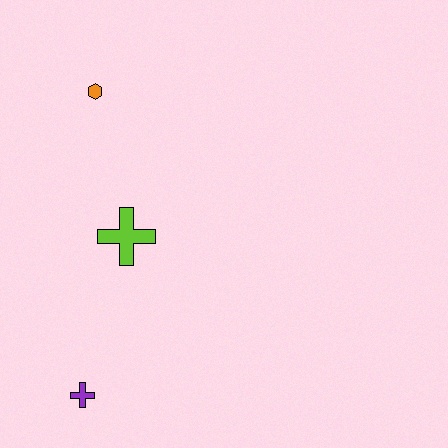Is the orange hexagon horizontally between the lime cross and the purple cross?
Yes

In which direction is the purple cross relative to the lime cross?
The purple cross is below the lime cross.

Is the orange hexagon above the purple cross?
Yes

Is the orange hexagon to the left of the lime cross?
Yes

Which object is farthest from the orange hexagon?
The purple cross is farthest from the orange hexagon.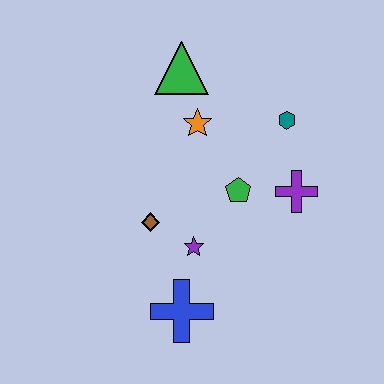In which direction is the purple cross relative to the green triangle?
The purple cross is below the green triangle.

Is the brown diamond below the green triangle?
Yes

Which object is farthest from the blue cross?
The green triangle is farthest from the blue cross.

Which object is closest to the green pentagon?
The purple cross is closest to the green pentagon.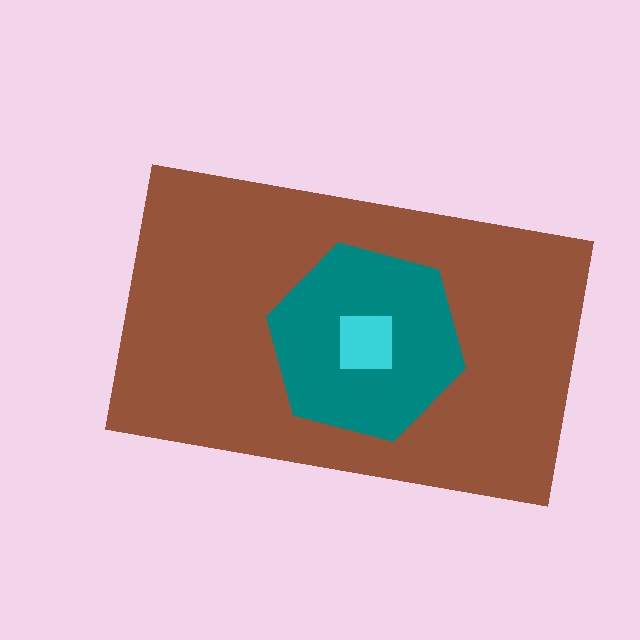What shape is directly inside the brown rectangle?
The teal hexagon.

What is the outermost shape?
The brown rectangle.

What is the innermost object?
The cyan square.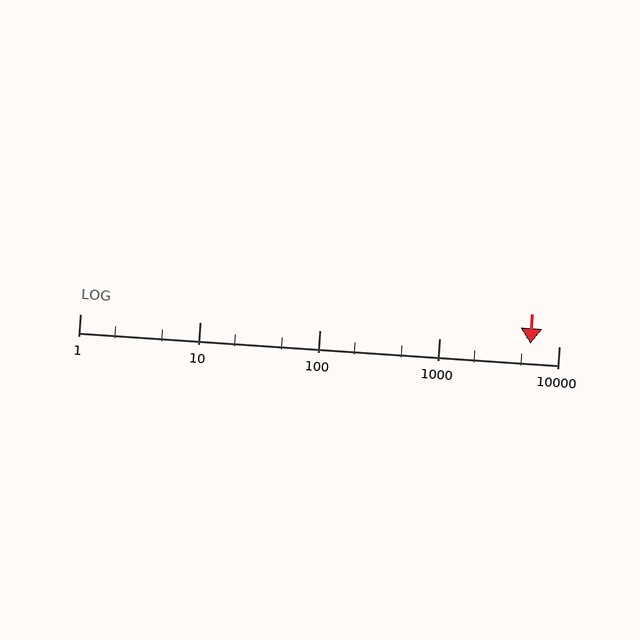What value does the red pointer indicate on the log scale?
The pointer indicates approximately 5800.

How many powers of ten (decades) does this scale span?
The scale spans 4 decades, from 1 to 10000.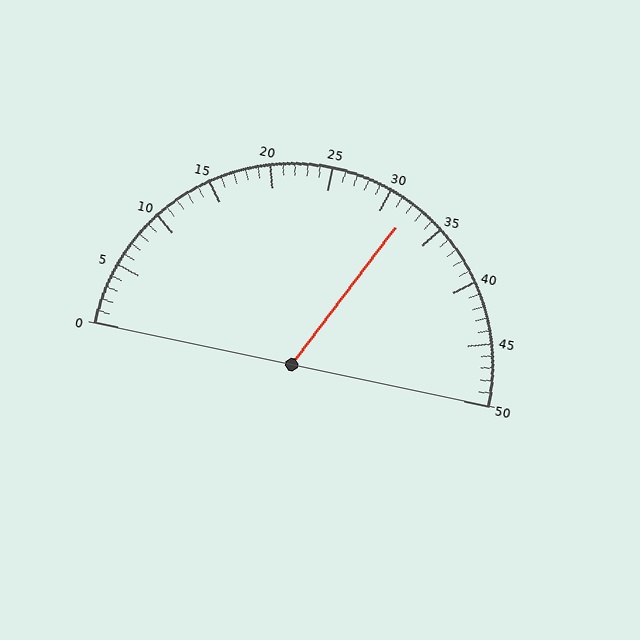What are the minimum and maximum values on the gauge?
The gauge ranges from 0 to 50.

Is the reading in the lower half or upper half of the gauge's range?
The reading is in the upper half of the range (0 to 50).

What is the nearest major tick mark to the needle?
The nearest major tick mark is 30.